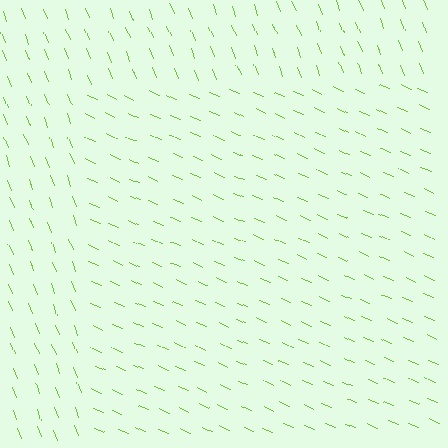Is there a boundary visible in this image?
Yes, there is a texture boundary formed by a change in line orientation.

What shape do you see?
I see a rectangle.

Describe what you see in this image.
The image is filled with small lime line segments. A rectangle region in the image has lines oriented differently from the surrounding lines, creating a visible texture boundary.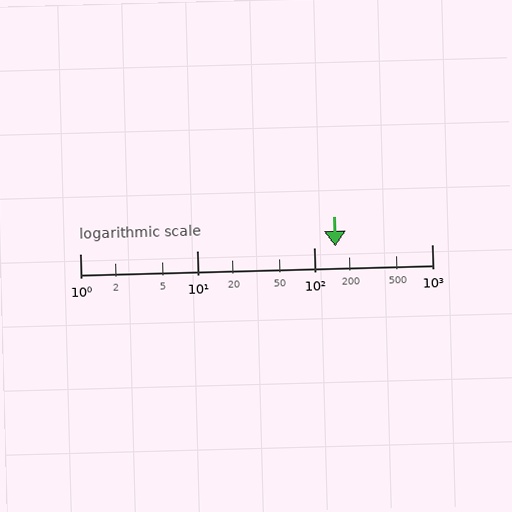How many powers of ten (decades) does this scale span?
The scale spans 3 decades, from 1 to 1000.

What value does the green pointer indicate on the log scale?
The pointer indicates approximately 150.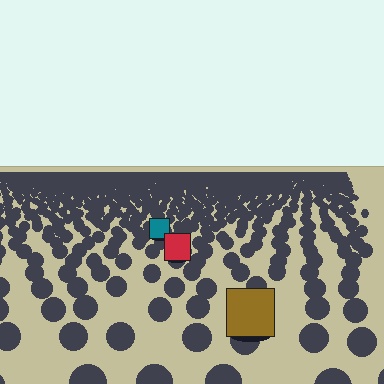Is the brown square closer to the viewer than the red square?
Yes. The brown square is closer — you can tell from the texture gradient: the ground texture is coarser near it.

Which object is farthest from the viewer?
The teal square is farthest from the viewer. It appears smaller and the ground texture around it is denser.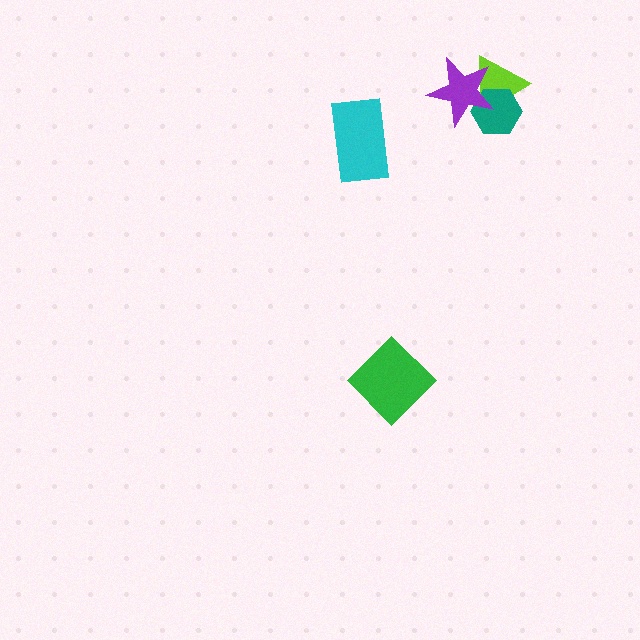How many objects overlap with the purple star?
2 objects overlap with the purple star.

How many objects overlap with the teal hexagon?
2 objects overlap with the teal hexagon.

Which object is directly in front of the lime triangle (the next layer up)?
The teal hexagon is directly in front of the lime triangle.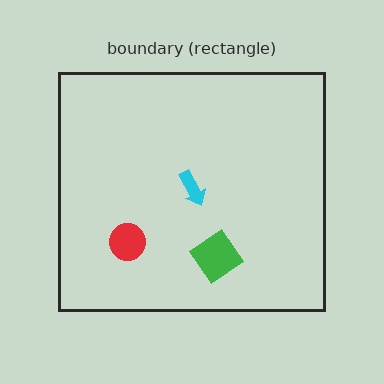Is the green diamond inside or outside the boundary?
Inside.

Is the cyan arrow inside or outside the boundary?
Inside.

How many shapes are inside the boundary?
3 inside, 0 outside.